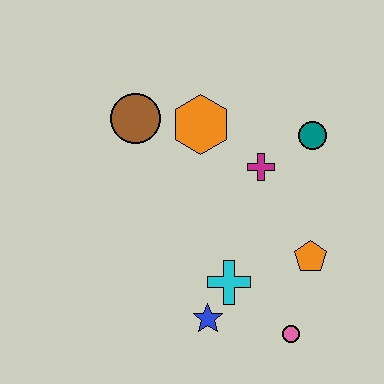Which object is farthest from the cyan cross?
The brown circle is farthest from the cyan cross.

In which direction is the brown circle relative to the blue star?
The brown circle is above the blue star.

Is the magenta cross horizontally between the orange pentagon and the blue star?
Yes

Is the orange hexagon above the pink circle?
Yes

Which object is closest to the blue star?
The cyan cross is closest to the blue star.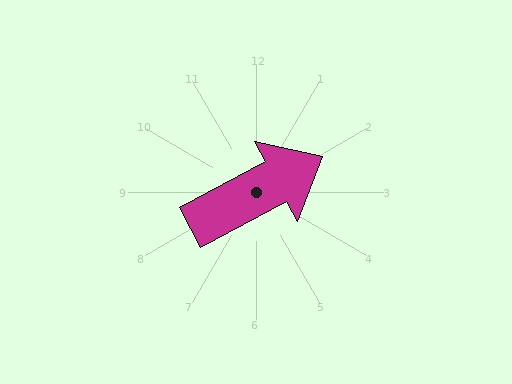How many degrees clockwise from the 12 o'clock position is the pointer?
Approximately 62 degrees.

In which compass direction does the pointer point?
Northeast.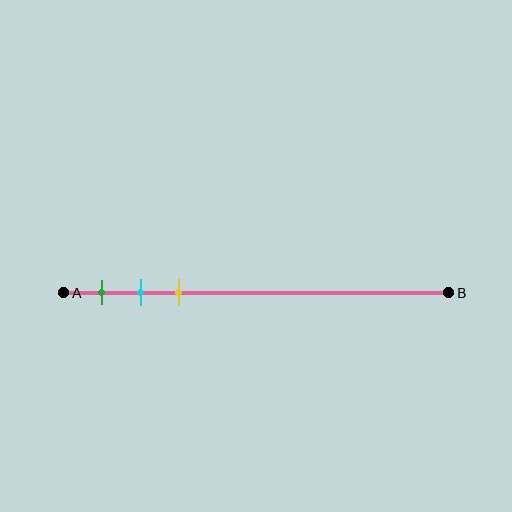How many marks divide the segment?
There are 3 marks dividing the segment.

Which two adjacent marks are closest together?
The cyan and yellow marks are the closest adjacent pair.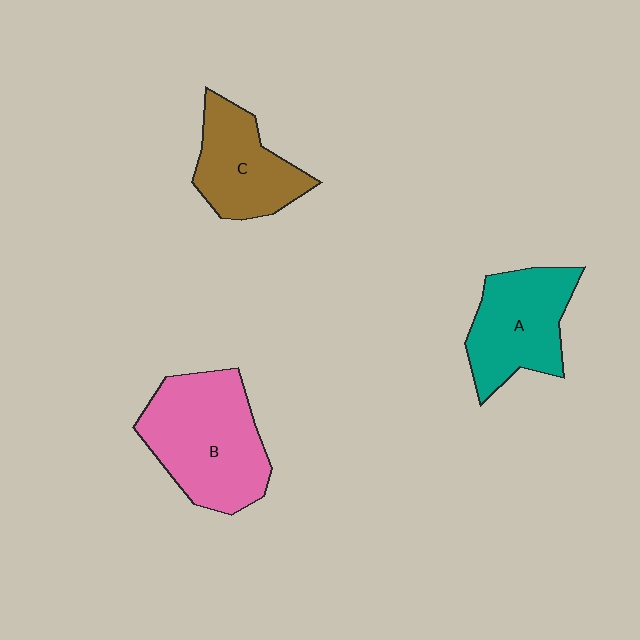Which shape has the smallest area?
Shape C (brown).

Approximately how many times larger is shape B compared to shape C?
Approximately 1.5 times.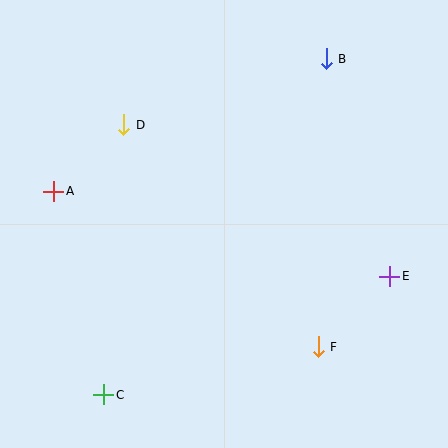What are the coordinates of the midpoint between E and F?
The midpoint between E and F is at (354, 311).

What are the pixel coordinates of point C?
Point C is at (104, 395).